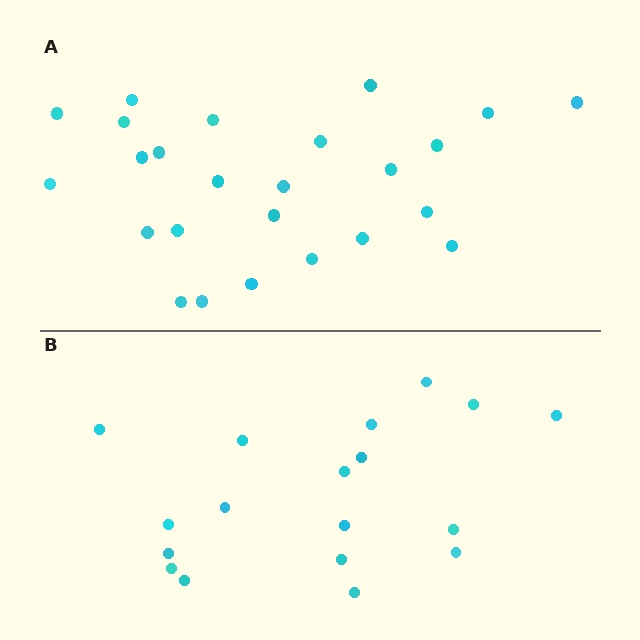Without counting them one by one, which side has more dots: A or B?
Region A (the top region) has more dots.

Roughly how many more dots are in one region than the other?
Region A has roughly 8 or so more dots than region B.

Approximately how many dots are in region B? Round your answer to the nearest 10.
About 20 dots. (The exact count is 18, which rounds to 20.)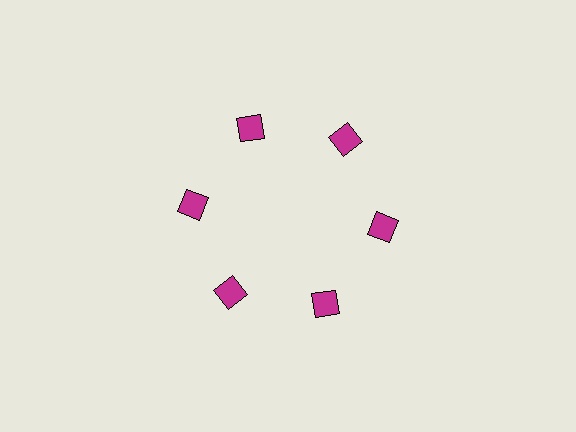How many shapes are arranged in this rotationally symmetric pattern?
There are 6 shapes, arranged in 6 groups of 1.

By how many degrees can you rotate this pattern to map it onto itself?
The pattern maps onto itself every 60 degrees of rotation.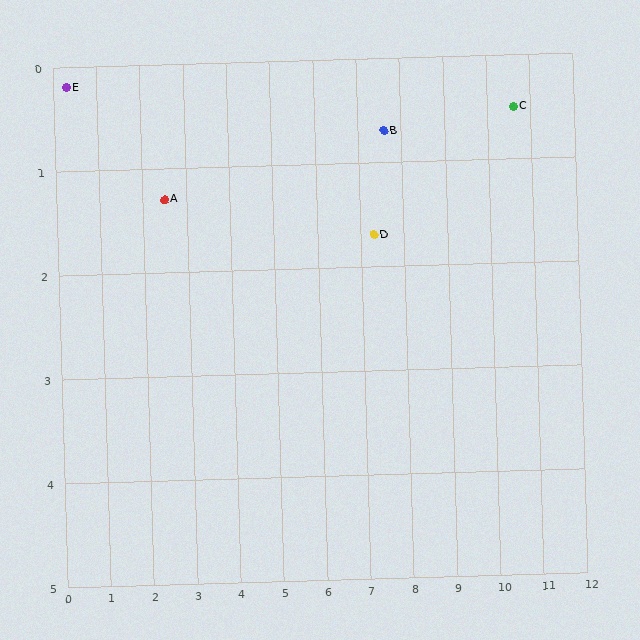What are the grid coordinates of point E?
Point E is at approximately (0.3, 0.2).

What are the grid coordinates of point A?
Point A is at approximately (2.5, 1.3).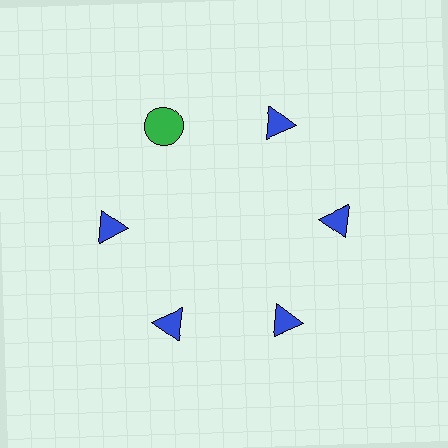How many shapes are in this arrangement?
There are 6 shapes arranged in a ring pattern.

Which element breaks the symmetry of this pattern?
The green circle at roughly the 11 o'clock position breaks the symmetry. All other shapes are blue triangles.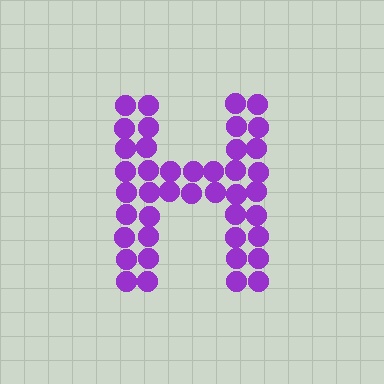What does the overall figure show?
The overall figure shows the letter H.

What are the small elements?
The small elements are circles.